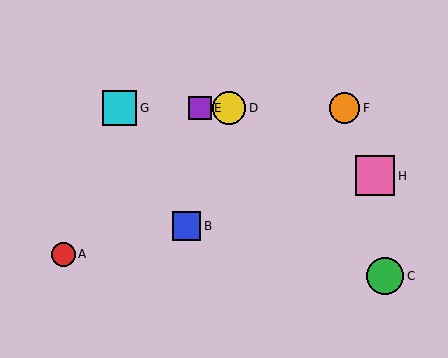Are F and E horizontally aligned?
Yes, both are at y≈108.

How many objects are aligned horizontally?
4 objects (D, E, F, G) are aligned horizontally.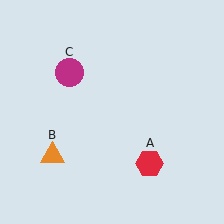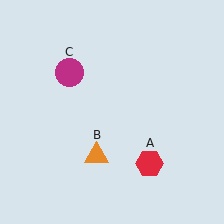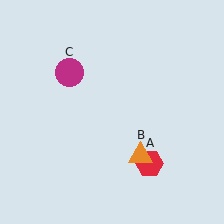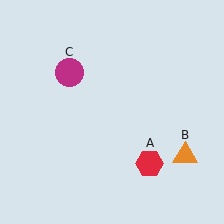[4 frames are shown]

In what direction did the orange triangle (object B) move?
The orange triangle (object B) moved right.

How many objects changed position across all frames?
1 object changed position: orange triangle (object B).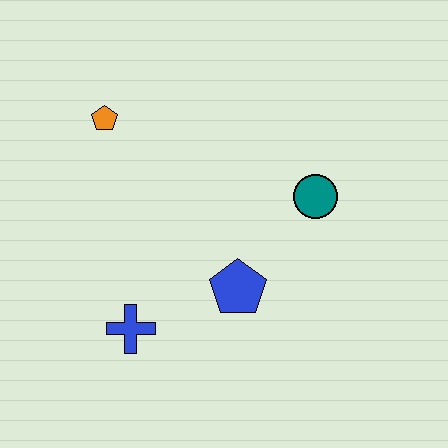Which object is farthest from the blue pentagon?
The orange pentagon is farthest from the blue pentagon.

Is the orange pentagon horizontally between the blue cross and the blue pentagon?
No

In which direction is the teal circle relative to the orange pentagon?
The teal circle is to the right of the orange pentagon.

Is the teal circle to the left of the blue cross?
No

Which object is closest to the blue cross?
The blue pentagon is closest to the blue cross.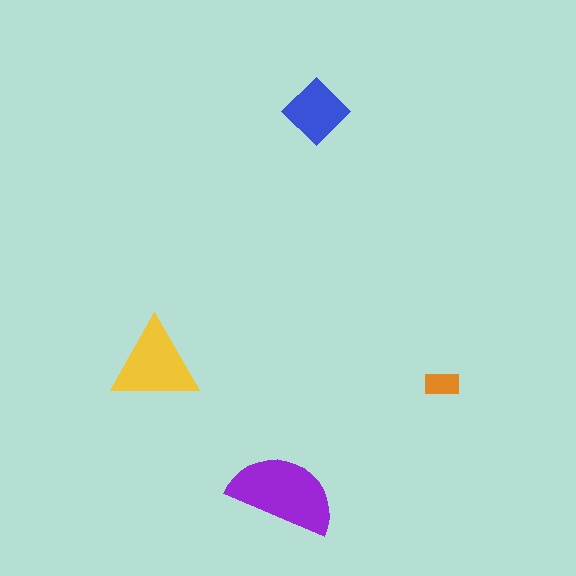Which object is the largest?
The purple semicircle.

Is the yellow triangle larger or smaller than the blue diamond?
Larger.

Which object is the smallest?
The orange rectangle.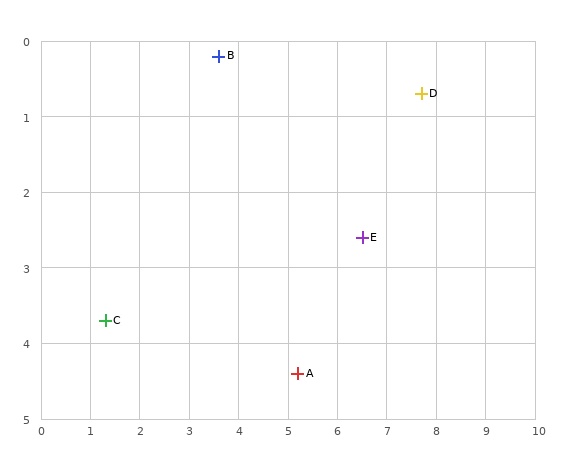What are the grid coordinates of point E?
Point E is at approximately (6.5, 2.6).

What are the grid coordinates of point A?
Point A is at approximately (5.2, 4.4).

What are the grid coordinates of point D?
Point D is at approximately (7.7, 0.7).